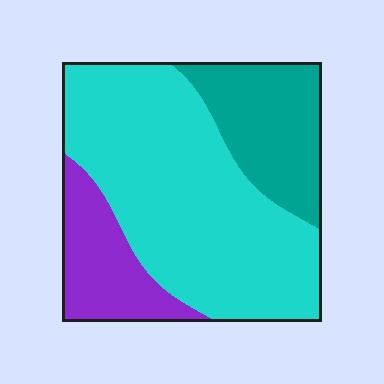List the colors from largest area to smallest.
From largest to smallest: cyan, teal, purple.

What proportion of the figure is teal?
Teal takes up about one fifth (1/5) of the figure.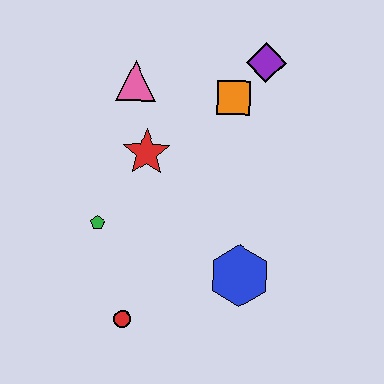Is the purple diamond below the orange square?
No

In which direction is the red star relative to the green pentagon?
The red star is above the green pentagon.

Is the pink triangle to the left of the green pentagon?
No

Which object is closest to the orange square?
The purple diamond is closest to the orange square.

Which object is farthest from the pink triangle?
The red circle is farthest from the pink triangle.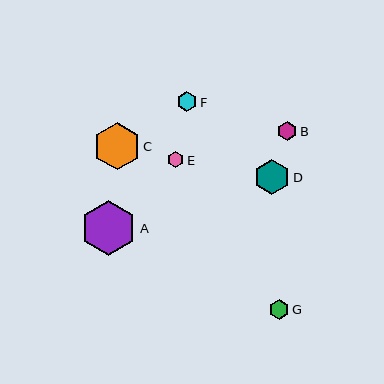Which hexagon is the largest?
Hexagon A is the largest with a size of approximately 56 pixels.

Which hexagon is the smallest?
Hexagon E is the smallest with a size of approximately 16 pixels.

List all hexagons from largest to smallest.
From largest to smallest: A, C, D, F, G, B, E.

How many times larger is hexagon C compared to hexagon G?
Hexagon C is approximately 2.4 times the size of hexagon G.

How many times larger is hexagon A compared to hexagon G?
Hexagon A is approximately 2.9 times the size of hexagon G.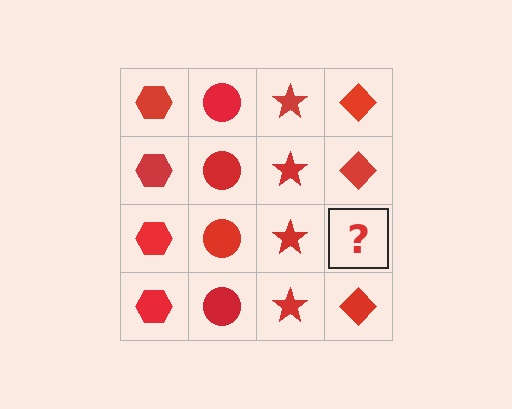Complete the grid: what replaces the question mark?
The question mark should be replaced with a red diamond.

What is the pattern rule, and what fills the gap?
The rule is that each column has a consistent shape. The gap should be filled with a red diamond.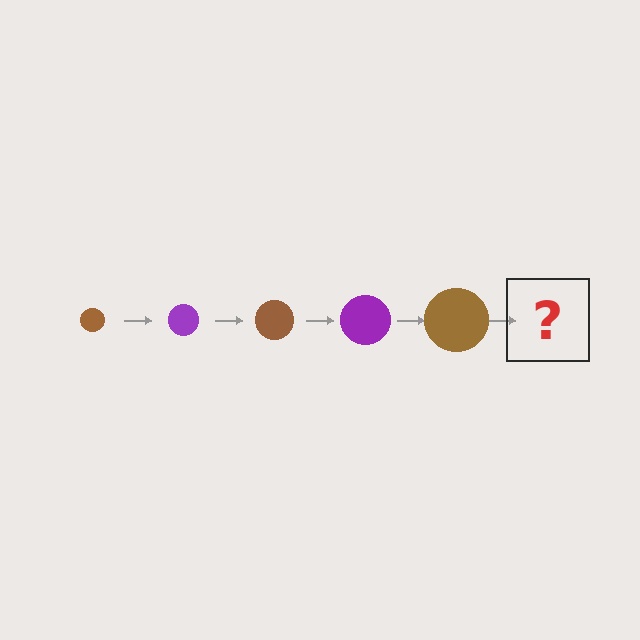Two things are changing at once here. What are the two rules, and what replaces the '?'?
The two rules are that the circle grows larger each step and the color cycles through brown and purple. The '?' should be a purple circle, larger than the previous one.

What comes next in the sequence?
The next element should be a purple circle, larger than the previous one.